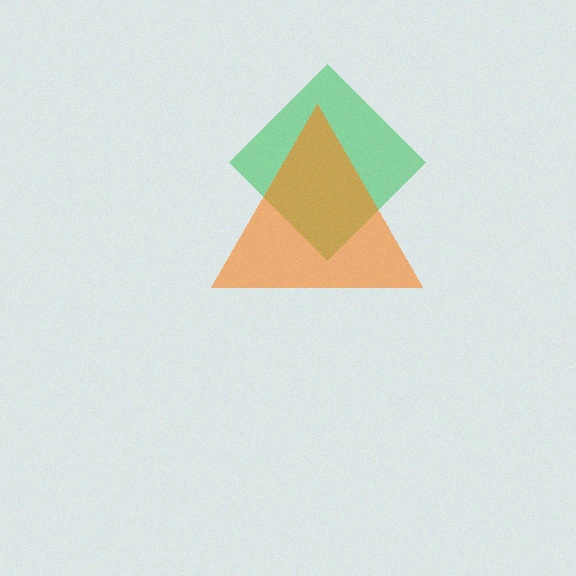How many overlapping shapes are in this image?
There are 2 overlapping shapes in the image.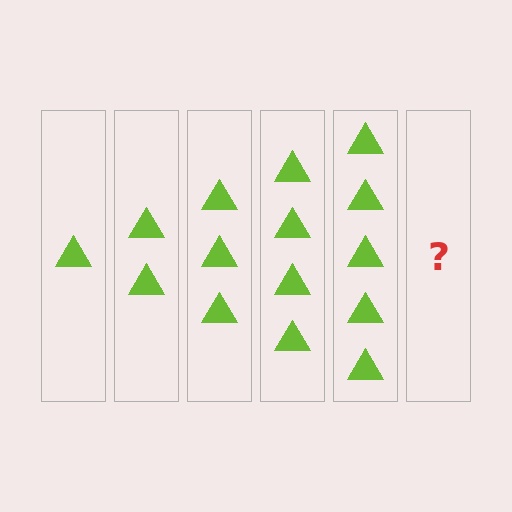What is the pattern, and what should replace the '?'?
The pattern is that each step adds one more triangle. The '?' should be 6 triangles.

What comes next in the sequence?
The next element should be 6 triangles.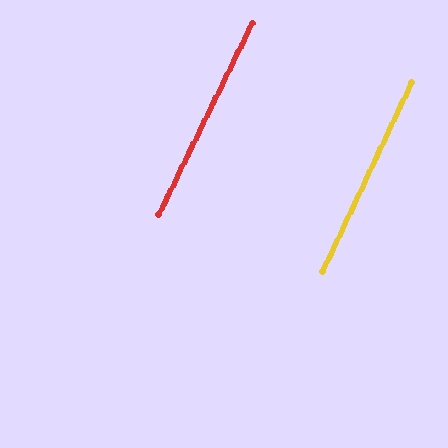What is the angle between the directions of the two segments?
Approximately 1 degree.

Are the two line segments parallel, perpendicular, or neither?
Parallel — their directions differ by only 0.9°.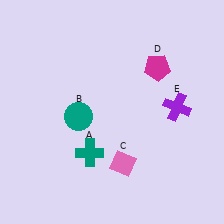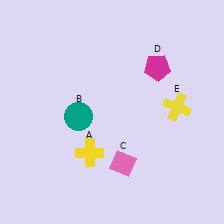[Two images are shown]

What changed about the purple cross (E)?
In Image 1, E is purple. In Image 2, it changed to yellow.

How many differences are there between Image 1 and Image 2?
There are 2 differences between the two images.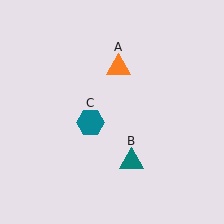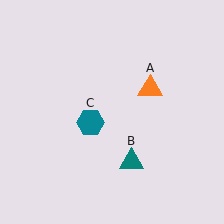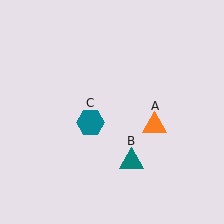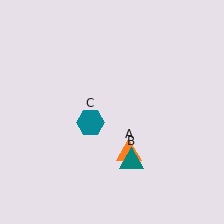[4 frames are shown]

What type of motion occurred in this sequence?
The orange triangle (object A) rotated clockwise around the center of the scene.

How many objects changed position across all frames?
1 object changed position: orange triangle (object A).